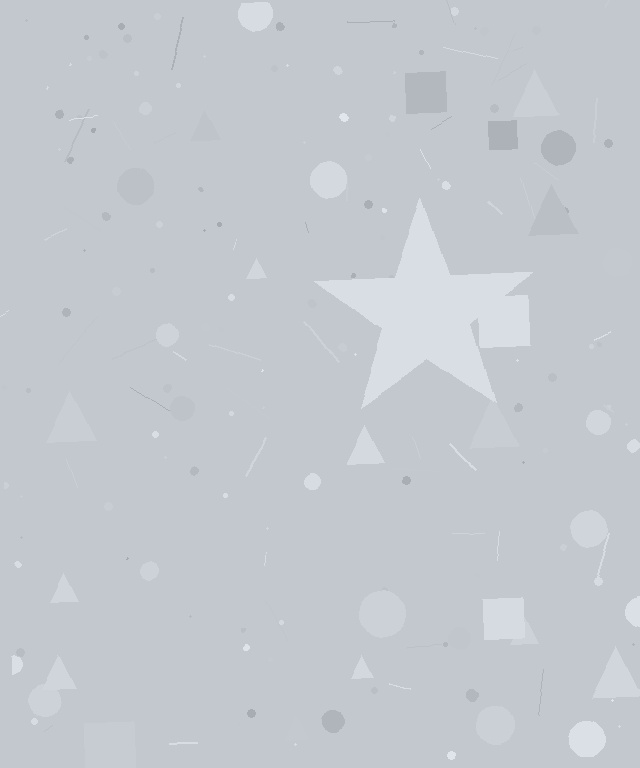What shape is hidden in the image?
A star is hidden in the image.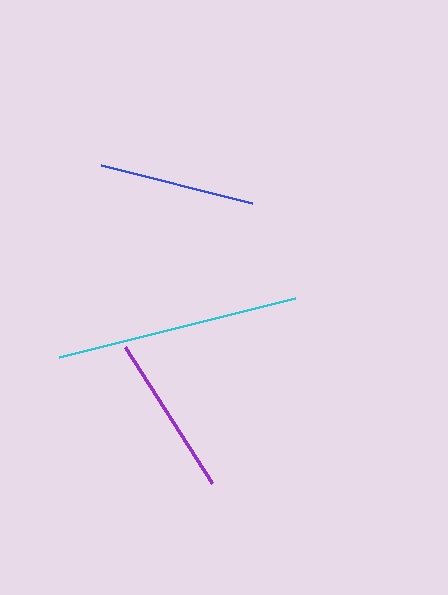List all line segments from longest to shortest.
From longest to shortest: cyan, purple, blue.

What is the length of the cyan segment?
The cyan segment is approximately 243 pixels long.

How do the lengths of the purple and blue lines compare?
The purple and blue lines are approximately the same length.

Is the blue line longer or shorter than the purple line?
The purple line is longer than the blue line.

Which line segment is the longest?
The cyan line is the longest at approximately 243 pixels.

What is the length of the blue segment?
The blue segment is approximately 156 pixels long.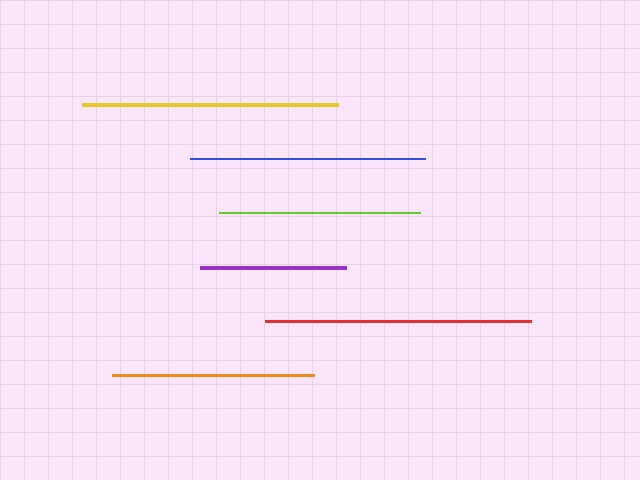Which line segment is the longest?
The red line is the longest at approximately 266 pixels.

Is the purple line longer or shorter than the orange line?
The orange line is longer than the purple line.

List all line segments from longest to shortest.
From longest to shortest: red, yellow, blue, lime, orange, purple.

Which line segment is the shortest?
The purple line is the shortest at approximately 146 pixels.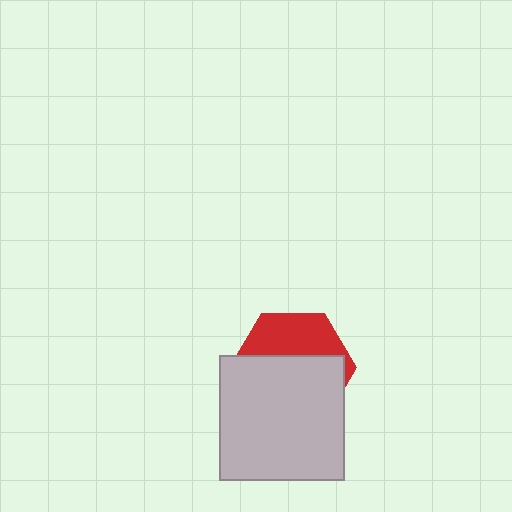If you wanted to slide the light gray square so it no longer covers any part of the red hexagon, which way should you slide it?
Slide it down — that is the most direct way to separate the two shapes.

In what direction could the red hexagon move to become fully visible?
The red hexagon could move up. That would shift it out from behind the light gray square entirely.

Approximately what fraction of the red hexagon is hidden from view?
Roughly 63% of the red hexagon is hidden behind the light gray square.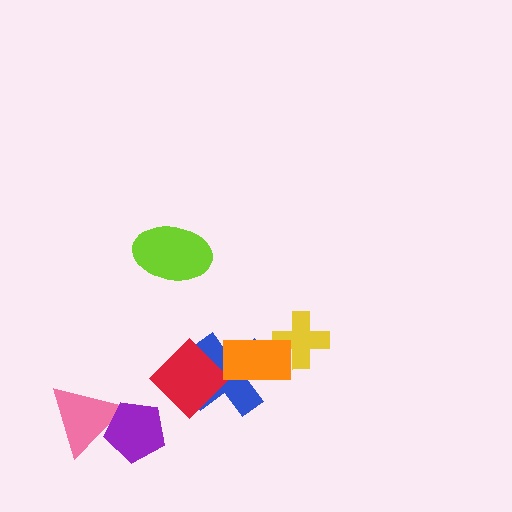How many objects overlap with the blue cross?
2 objects overlap with the blue cross.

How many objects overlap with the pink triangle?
1 object overlaps with the pink triangle.